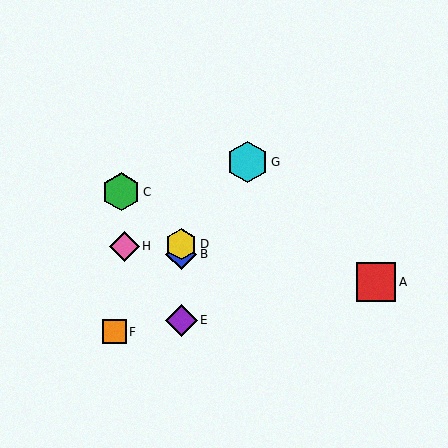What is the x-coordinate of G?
Object G is at x≈248.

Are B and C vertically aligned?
No, B is at x≈181 and C is at x≈121.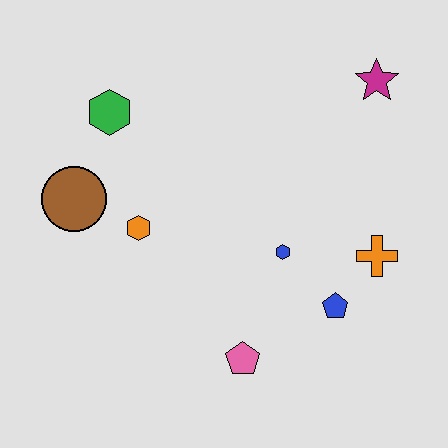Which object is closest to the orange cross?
The blue pentagon is closest to the orange cross.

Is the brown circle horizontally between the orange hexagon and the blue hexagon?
No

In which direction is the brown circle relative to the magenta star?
The brown circle is to the left of the magenta star.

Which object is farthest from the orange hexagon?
The magenta star is farthest from the orange hexagon.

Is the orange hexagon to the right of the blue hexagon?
No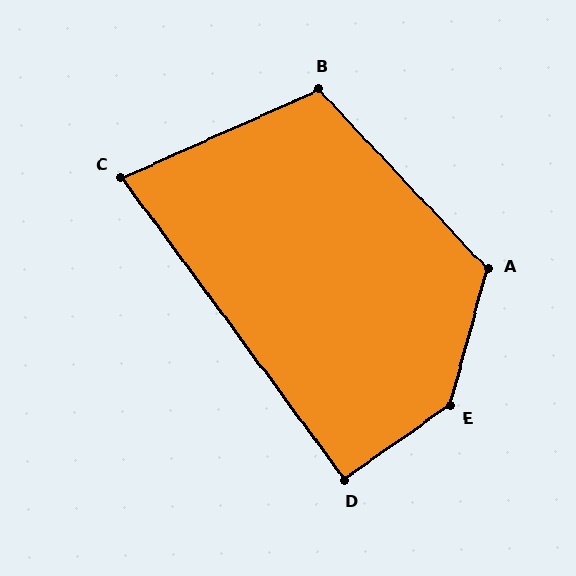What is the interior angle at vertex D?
Approximately 91 degrees (approximately right).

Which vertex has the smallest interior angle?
C, at approximately 77 degrees.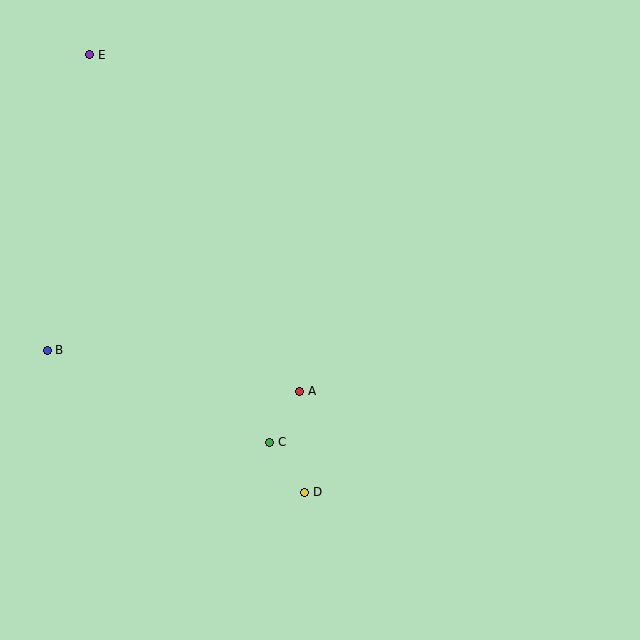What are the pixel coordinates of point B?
Point B is at (47, 350).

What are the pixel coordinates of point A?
Point A is at (300, 391).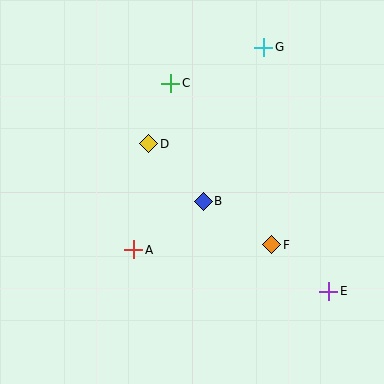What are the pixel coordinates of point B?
Point B is at (203, 201).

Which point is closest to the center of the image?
Point B at (203, 201) is closest to the center.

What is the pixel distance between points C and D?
The distance between C and D is 65 pixels.